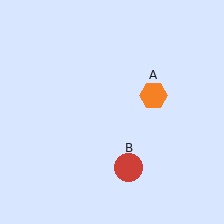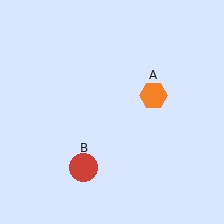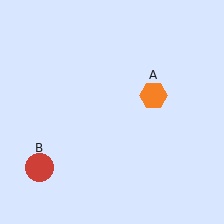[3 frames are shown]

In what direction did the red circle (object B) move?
The red circle (object B) moved left.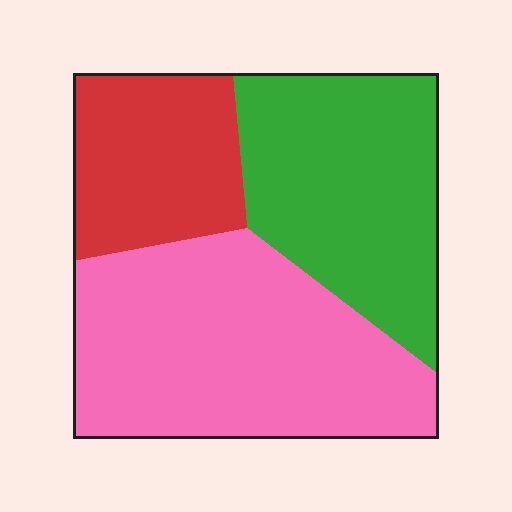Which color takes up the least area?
Red, at roughly 20%.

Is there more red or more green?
Green.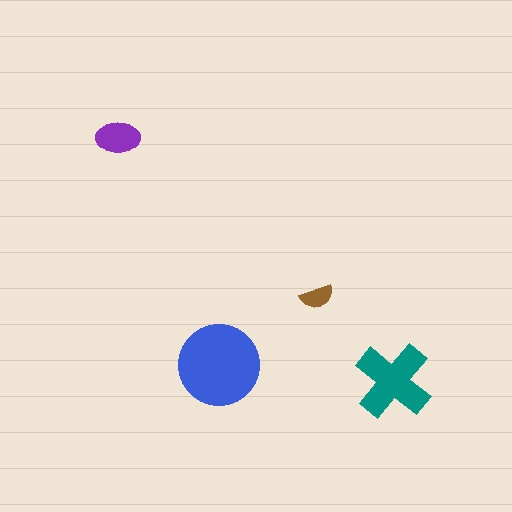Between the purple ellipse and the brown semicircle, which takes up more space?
The purple ellipse.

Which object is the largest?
The blue circle.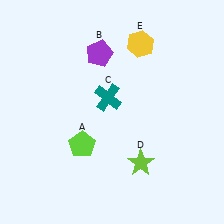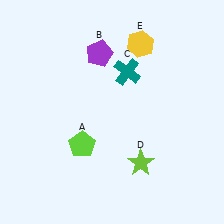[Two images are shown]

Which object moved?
The teal cross (C) moved up.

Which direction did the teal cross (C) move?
The teal cross (C) moved up.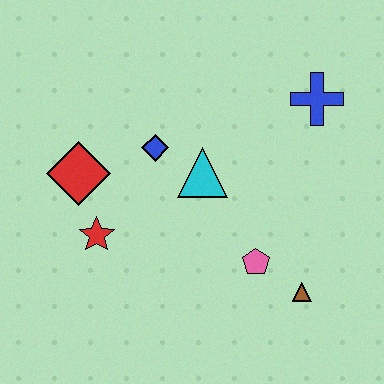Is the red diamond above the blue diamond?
No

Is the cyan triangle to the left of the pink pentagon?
Yes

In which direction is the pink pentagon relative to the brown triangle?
The pink pentagon is to the left of the brown triangle.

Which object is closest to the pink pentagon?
The brown triangle is closest to the pink pentagon.